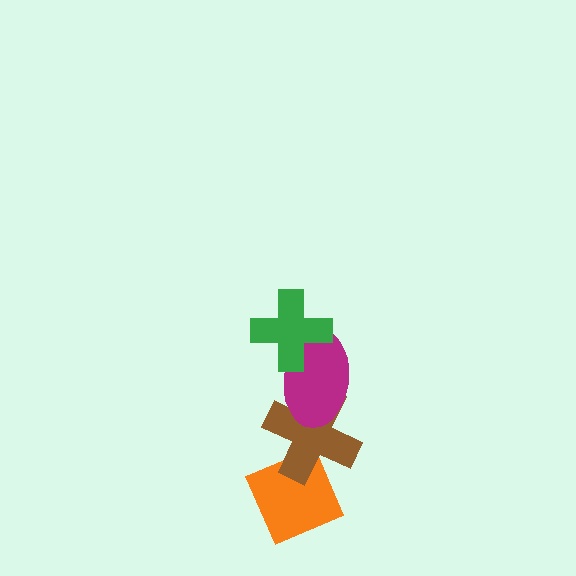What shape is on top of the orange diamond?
The brown cross is on top of the orange diamond.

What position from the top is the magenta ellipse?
The magenta ellipse is 2nd from the top.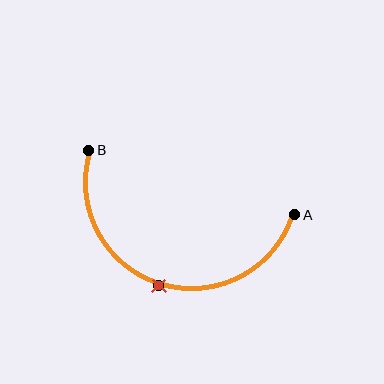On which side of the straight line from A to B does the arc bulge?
The arc bulges below the straight line connecting A and B.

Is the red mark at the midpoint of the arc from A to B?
Yes. The red mark lies on the arc at equal arc-length from both A and B — it is the arc midpoint.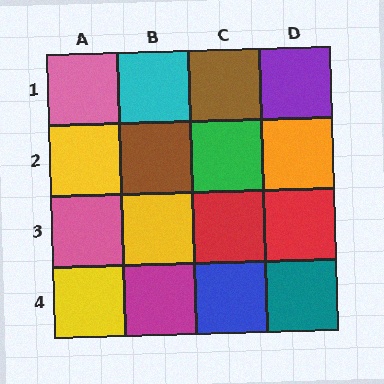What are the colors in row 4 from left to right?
Yellow, magenta, blue, teal.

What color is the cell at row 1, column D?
Purple.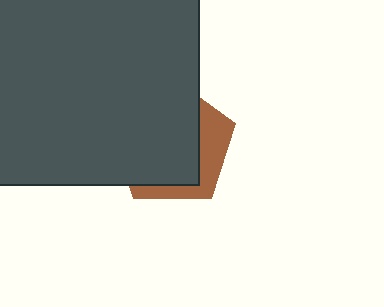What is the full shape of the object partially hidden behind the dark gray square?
The partially hidden object is a brown pentagon.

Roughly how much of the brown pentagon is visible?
A small part of it is visible (roughly 30%).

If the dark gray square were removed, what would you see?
You would see the complete brown pentagon.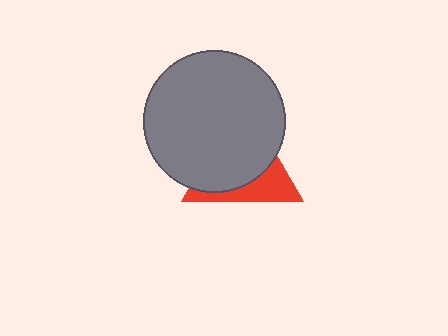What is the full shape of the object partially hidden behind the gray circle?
The partially hidden object is a red triangle.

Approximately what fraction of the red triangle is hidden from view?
Roughly 67% of the red triangle is hidden behind the gray circle.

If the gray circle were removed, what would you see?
You would see the complete red triangle.